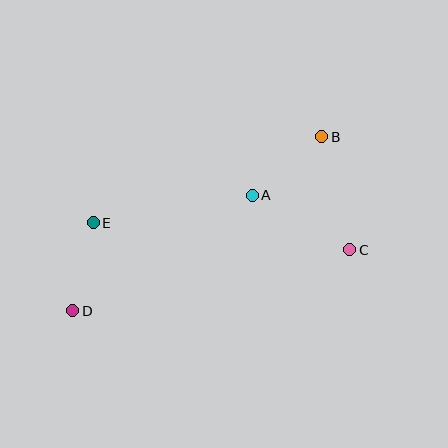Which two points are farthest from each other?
Points B and D are farthest from each other.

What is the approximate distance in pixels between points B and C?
The distance between B and C is approximately 117 pixels.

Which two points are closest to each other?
Points D and E are closest to each other.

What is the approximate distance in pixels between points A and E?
The distance between A and E is approximately 162 pixels.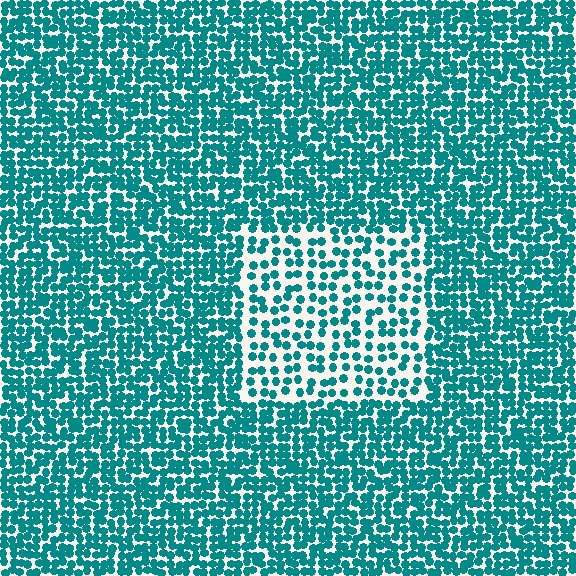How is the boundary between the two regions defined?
The boundary is defined by a change in element density (approximately 2.0x ratio). All elements are the same color, size, and shape.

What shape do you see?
I see a rectangle.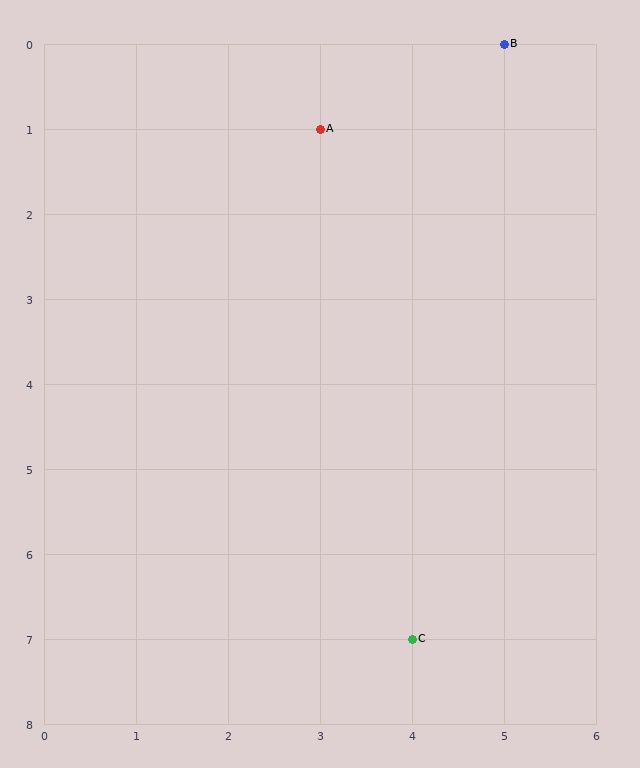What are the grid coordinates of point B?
Point B is at grid coordinates (5, 0).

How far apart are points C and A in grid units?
Points C and A are 1 column and 6 rows apart (about 6.1 grid units diagonally).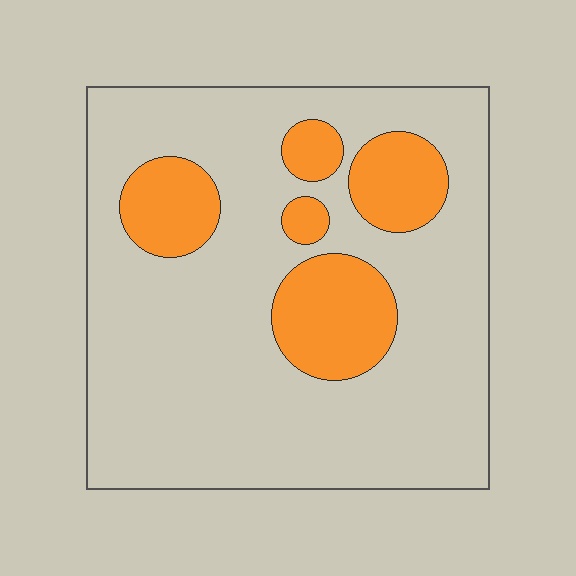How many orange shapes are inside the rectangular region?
5.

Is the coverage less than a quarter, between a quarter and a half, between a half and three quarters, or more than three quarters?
Less than a quarter.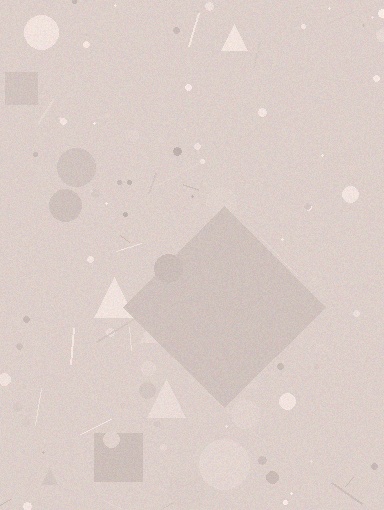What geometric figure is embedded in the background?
A diamond is embedded in the background.